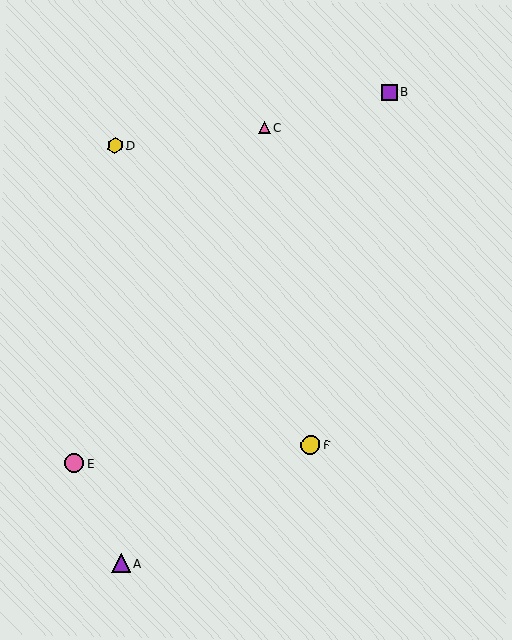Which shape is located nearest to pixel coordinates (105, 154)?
The yellow hexagon (labeled D) at (115, 146) is nearest to that location.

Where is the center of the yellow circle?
The center of the yellow circle is at (311, 445).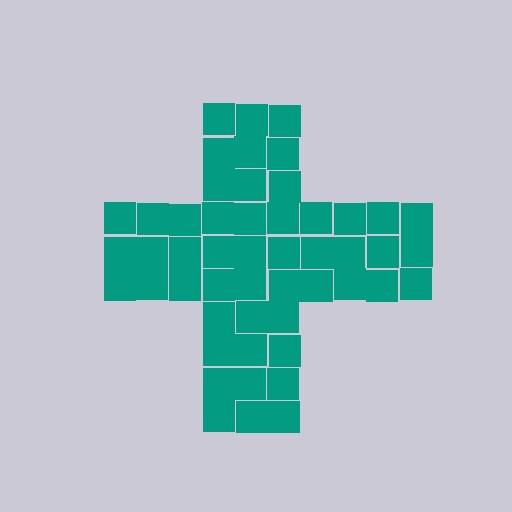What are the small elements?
The small elements are squares.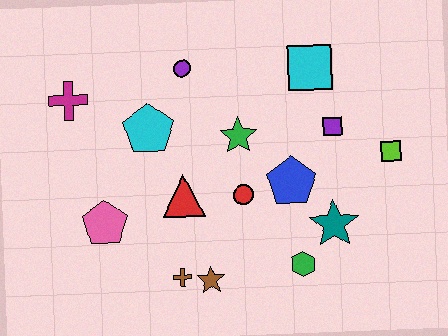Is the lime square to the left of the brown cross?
No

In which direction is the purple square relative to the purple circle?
The purple square is to the right of the purple circle.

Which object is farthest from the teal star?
The magenta cross is farthest from the teal star.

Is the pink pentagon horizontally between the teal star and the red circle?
No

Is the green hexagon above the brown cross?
Yes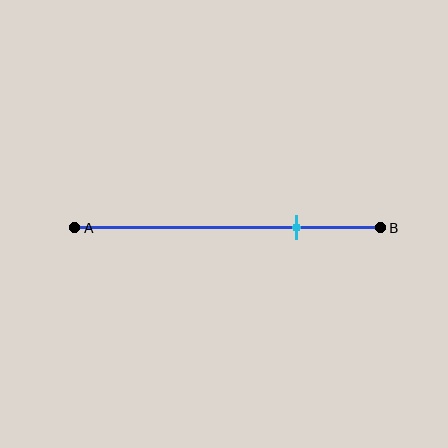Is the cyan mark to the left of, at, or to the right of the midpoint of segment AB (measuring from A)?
The cyan mark is to the right of the midpoint of segment AB.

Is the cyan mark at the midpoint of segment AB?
No, the mark is at about 70% from A, not at the 50% midpoint.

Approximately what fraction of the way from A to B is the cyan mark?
The cyan mark is approximately 70% of the way from A to B.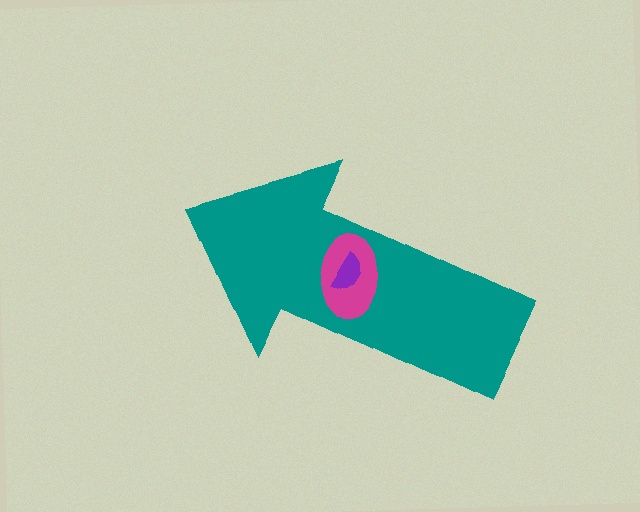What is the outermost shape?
The teal arrow.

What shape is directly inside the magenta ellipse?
The purple semicircle.